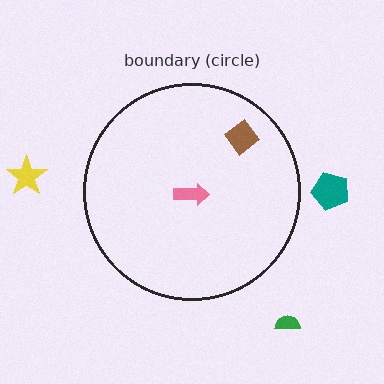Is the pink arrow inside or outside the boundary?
Inside.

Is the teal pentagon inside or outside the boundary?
Outside.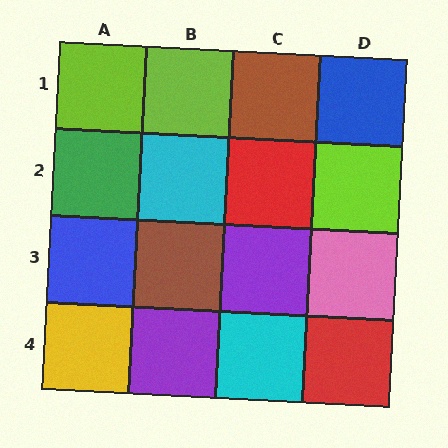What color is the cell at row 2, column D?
Lime.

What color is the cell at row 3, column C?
Purple.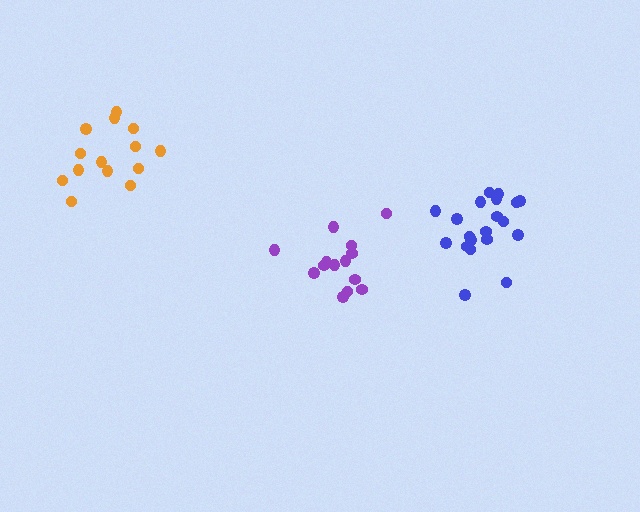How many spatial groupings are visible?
There are 3 spatial groupings.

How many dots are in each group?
Group 1: 20 dots, Group 2: 14 dots, Group 3: 14 dots (48 total).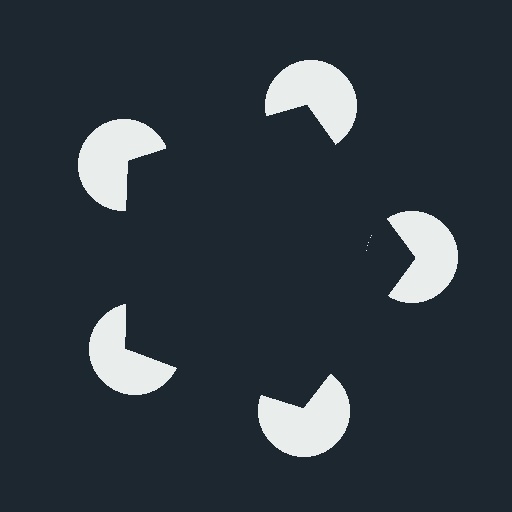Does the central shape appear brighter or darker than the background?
It typically appears slightly darker than the background, even though no actual brightness change is drawn.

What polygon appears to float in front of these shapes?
An illusory pentagon — its edges are inferred from the aligned wedge cuts in the pac-man discs, not physically drawn.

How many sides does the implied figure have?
5 sides.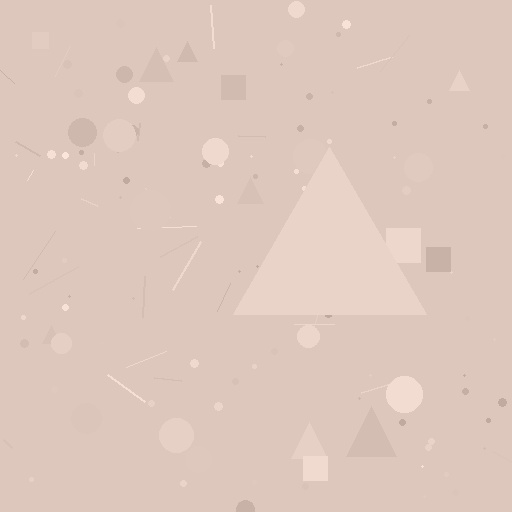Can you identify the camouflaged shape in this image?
The camouflaged shape is a triangle.